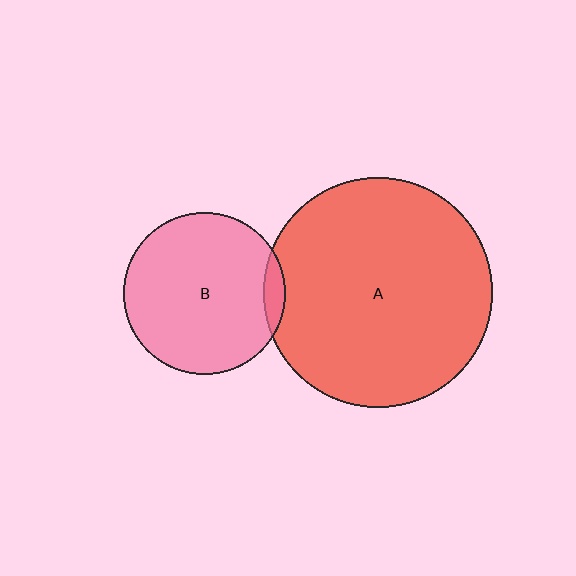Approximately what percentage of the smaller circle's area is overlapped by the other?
Approximately 5%.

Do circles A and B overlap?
Yes.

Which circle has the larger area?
Circle A (red).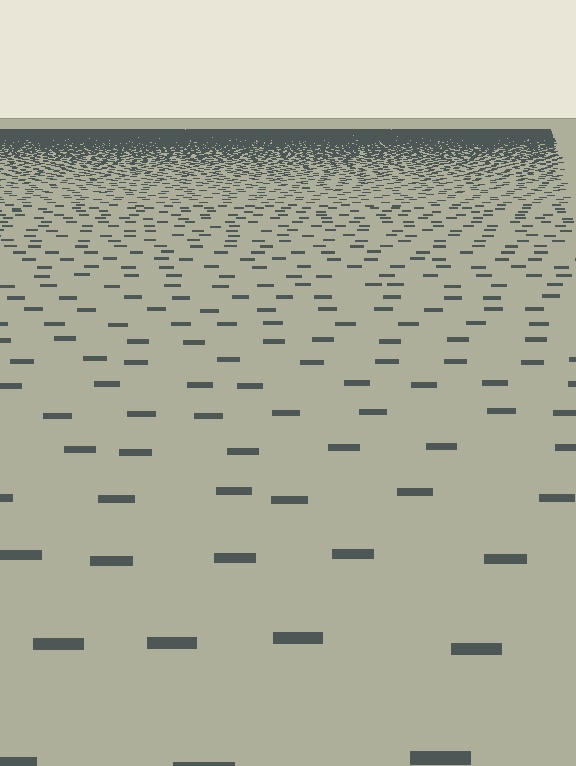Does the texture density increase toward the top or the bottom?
Density increases toward the top.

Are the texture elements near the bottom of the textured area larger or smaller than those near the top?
Larger. Near the bottom, elements are closer to the viewer and appear at a bigger on-screen size.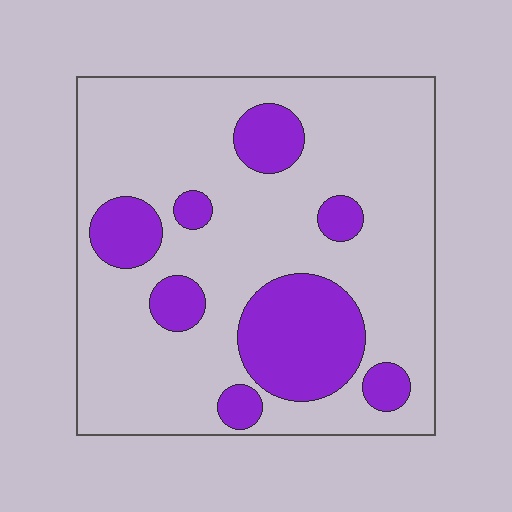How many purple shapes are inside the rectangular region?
8.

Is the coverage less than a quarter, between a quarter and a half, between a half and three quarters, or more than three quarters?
Less than a quarter.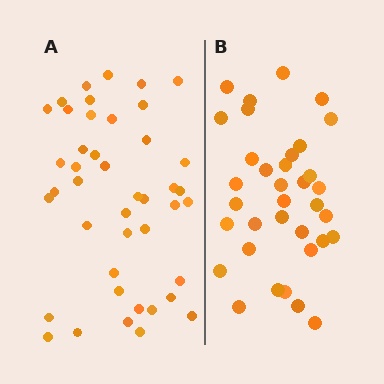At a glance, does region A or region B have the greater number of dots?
Region A (the left region) has more dots.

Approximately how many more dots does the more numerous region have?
Region A has roughly 8 or so more dots than region B.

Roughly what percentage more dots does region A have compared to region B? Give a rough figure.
About 25% more.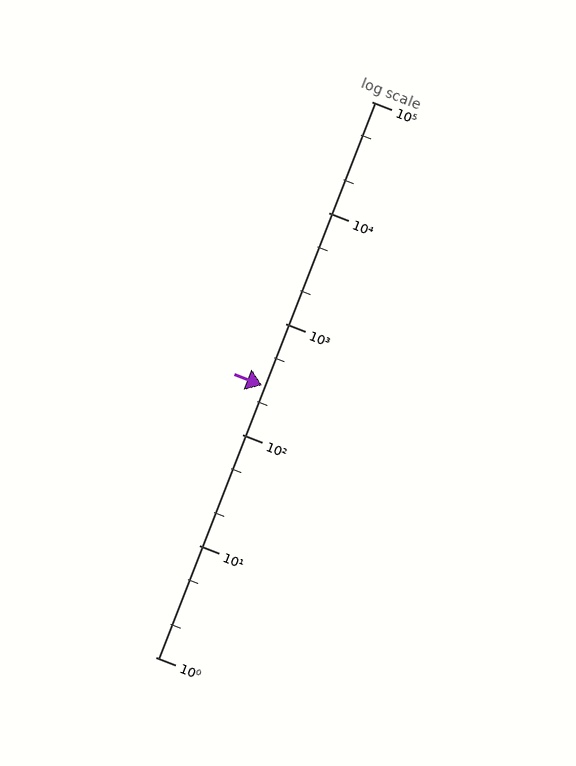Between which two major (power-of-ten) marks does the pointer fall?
The pointer is between 100 and 1000.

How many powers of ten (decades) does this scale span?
The scale spans 5 decades, from 1 to 100000.